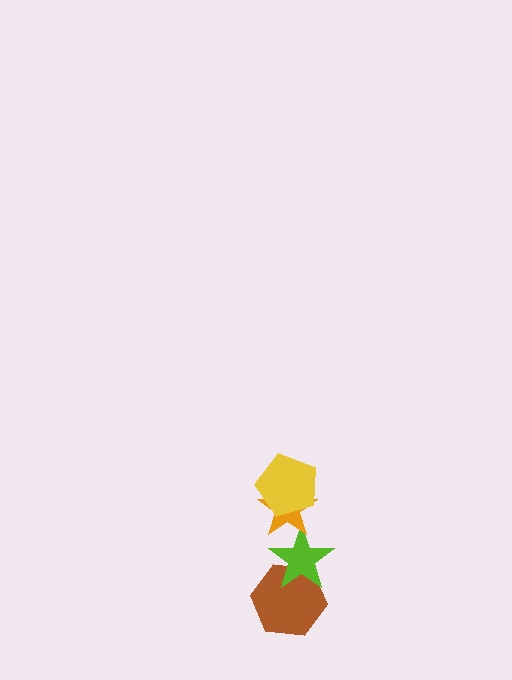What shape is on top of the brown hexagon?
The lime star is on top of the brown hexagon.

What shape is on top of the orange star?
The yellow pentagon is on top of the orange star.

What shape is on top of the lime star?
The orange star is on top of the lime star.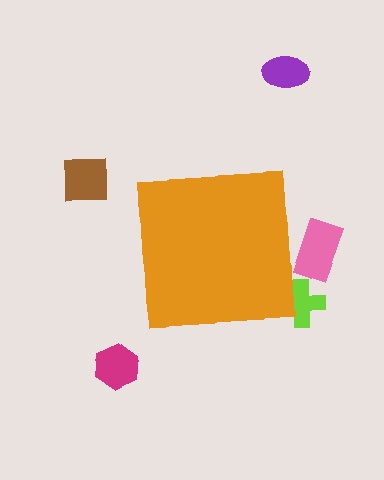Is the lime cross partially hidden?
Yes, the lime cross is partially hidden behind the orange square.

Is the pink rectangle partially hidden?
Yes, the pink rectangle is partially hidden behind the orange square.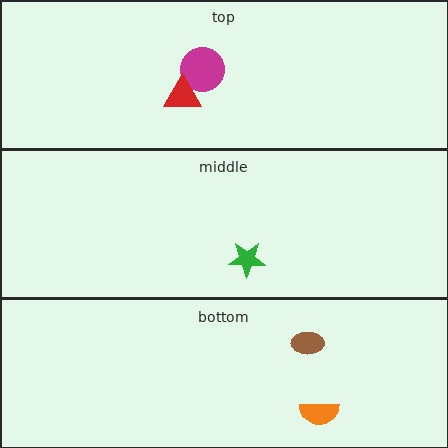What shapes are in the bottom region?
The brown ellipse, the orange semicircle.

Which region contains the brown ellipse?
The bottom region.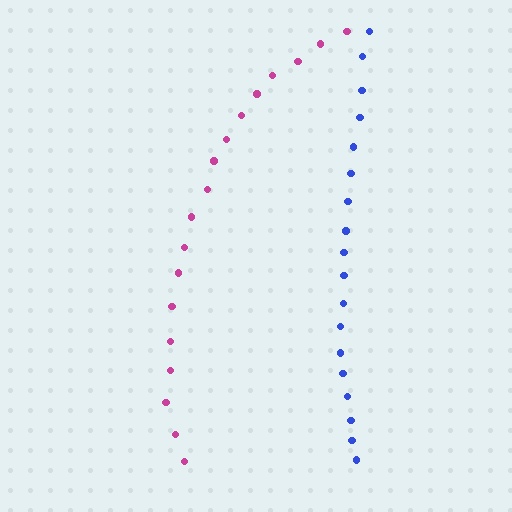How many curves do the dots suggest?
There are 2 distinct paths.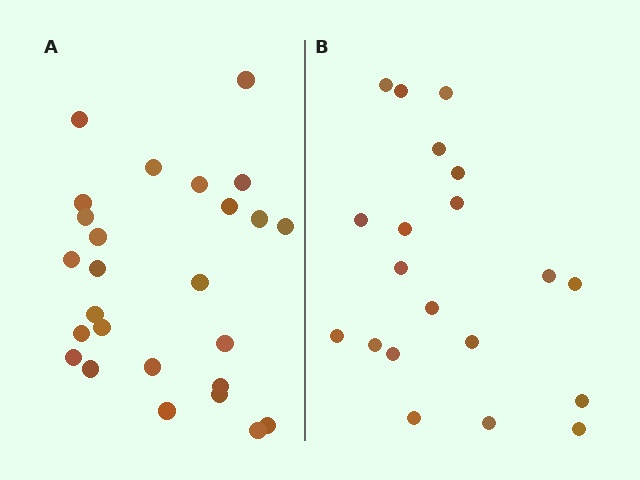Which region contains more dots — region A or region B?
Region A (the left region) has more dots.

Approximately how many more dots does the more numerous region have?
Region A has about 6 more dots than region B.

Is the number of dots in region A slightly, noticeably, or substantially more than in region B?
Region A has noticeably more, but not dramatically so. The ratio is roughly 1.3 to 1.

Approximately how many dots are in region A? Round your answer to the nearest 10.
About 30 dots. (The exact count is 26, which rounds to 30.)